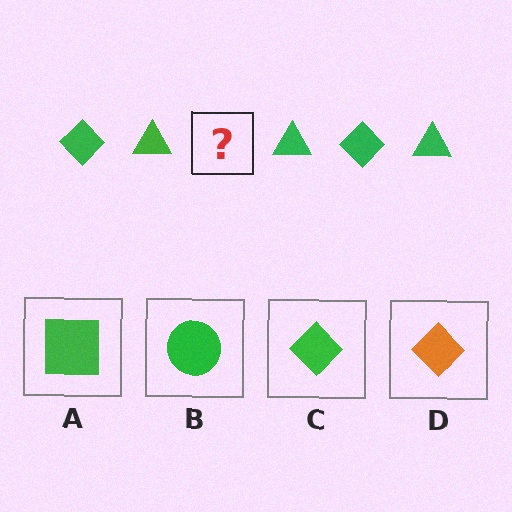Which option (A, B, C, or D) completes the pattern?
C.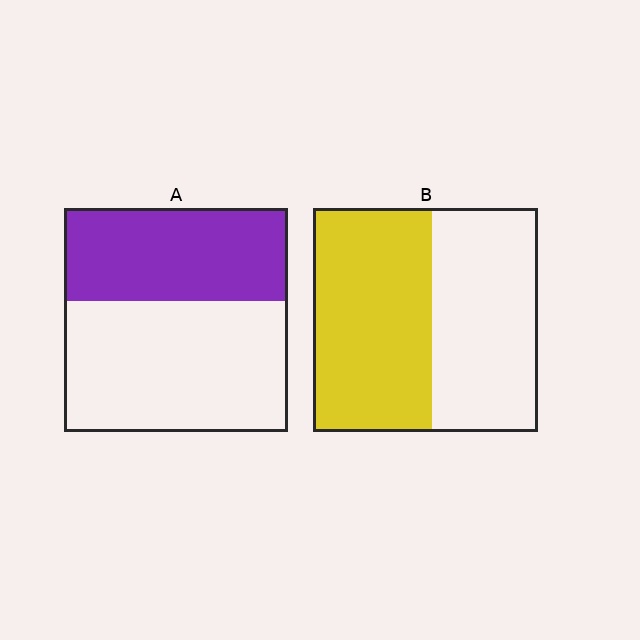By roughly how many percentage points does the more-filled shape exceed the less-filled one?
By roughly 10 percentage points (B over A).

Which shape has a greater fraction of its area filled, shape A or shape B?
Shape B.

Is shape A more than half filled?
No.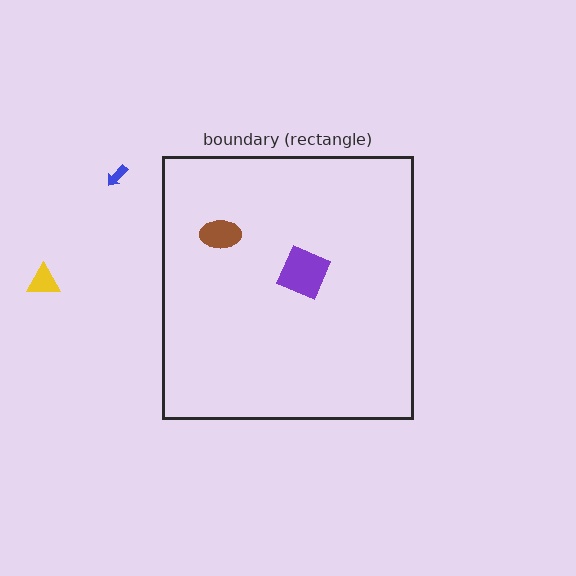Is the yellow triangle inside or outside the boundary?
Outside.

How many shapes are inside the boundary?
2 inside, 2 outside.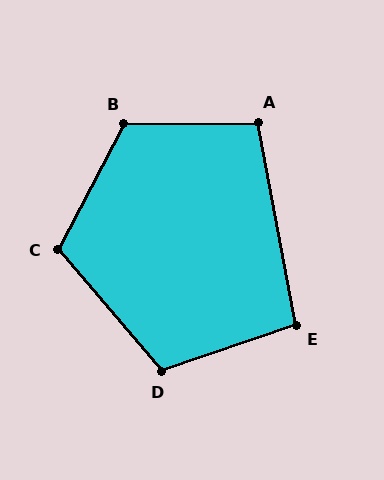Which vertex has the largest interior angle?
B, at approximately 118 degrees.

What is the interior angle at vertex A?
Approximately 100 degrees (obtuse).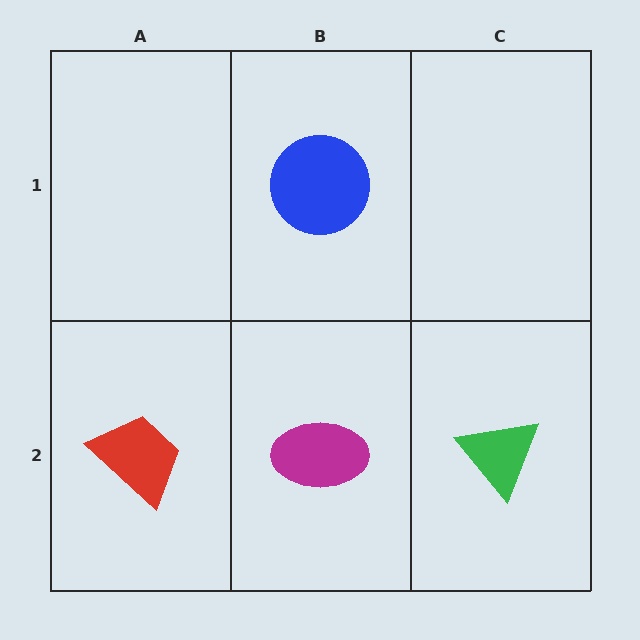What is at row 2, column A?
A red trapezoid.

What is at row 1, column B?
A blue circle.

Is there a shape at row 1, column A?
No, that cell is empty.